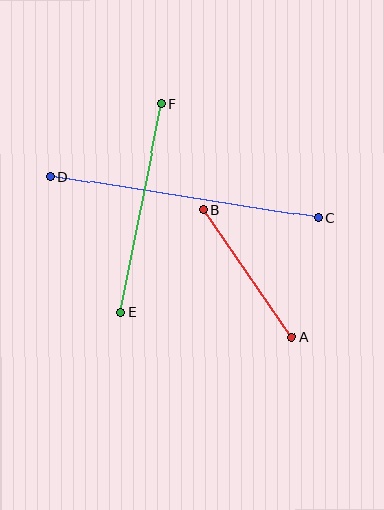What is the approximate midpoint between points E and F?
The midpoint is at approximately (141, 208) pixels.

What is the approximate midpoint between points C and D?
The midpoint is at approximately (184, 197) pixels.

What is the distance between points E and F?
The distance is approximately 213 pixels.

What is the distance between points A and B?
The distance is approximately 156 pixels.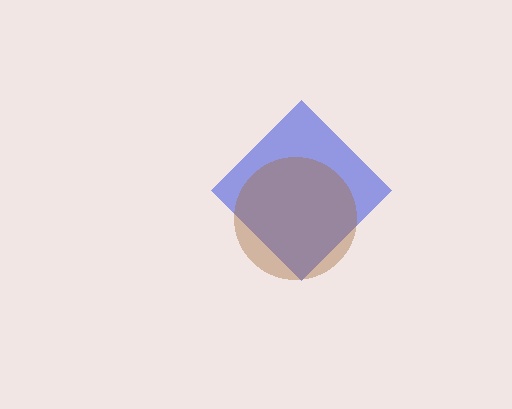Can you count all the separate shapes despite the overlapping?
Yes, there are 2 separate shapes.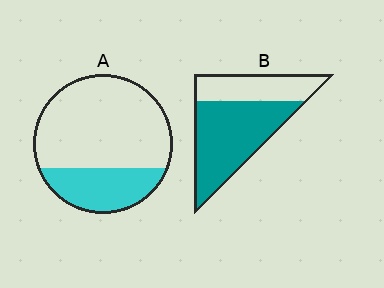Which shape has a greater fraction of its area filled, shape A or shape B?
Shape B.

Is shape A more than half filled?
No.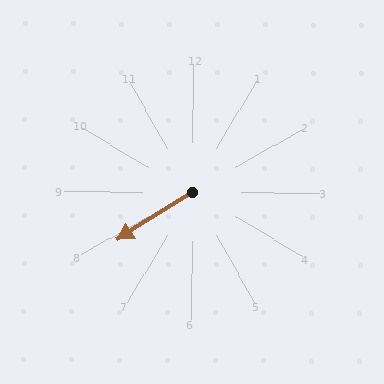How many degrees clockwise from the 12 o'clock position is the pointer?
Approximately 238 degrees.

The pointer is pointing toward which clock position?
Roughly 8 o'clock.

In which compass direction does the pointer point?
Southwest.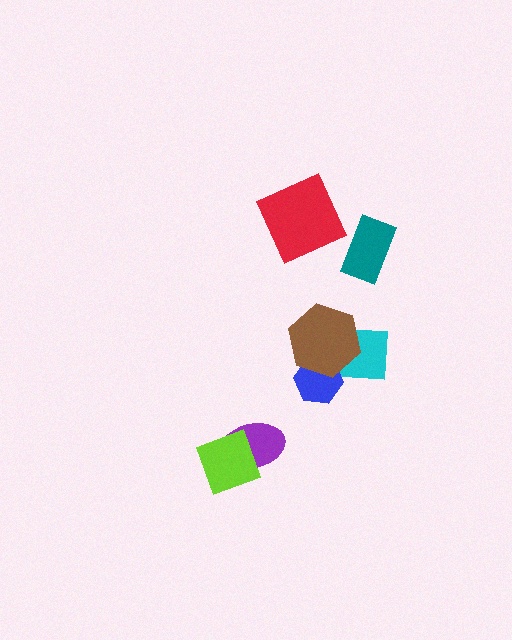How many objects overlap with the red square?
0 objects overlap with the red square.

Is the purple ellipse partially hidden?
Yes, it is partially covered by another shape.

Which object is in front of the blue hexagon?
The brown hexagon is in front of the blue hexagon.